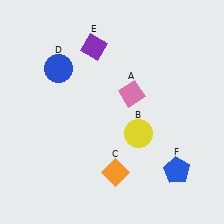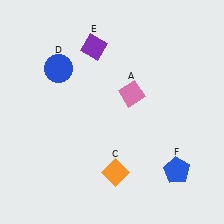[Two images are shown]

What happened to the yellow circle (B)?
The yellow circle (B) was removed in Image 2. It was in the bottom-right area of Image 1.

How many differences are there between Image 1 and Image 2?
There is 1 difference between the two images.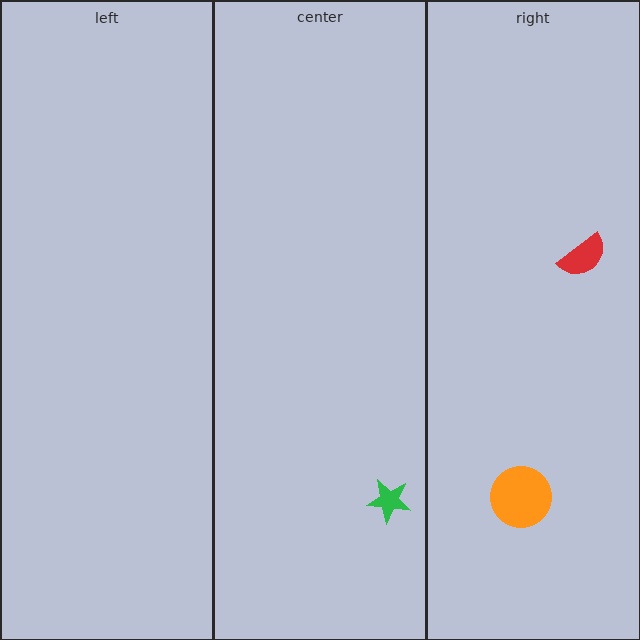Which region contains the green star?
The center region.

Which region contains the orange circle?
The right region.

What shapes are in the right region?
The orange circle, the red semicircle.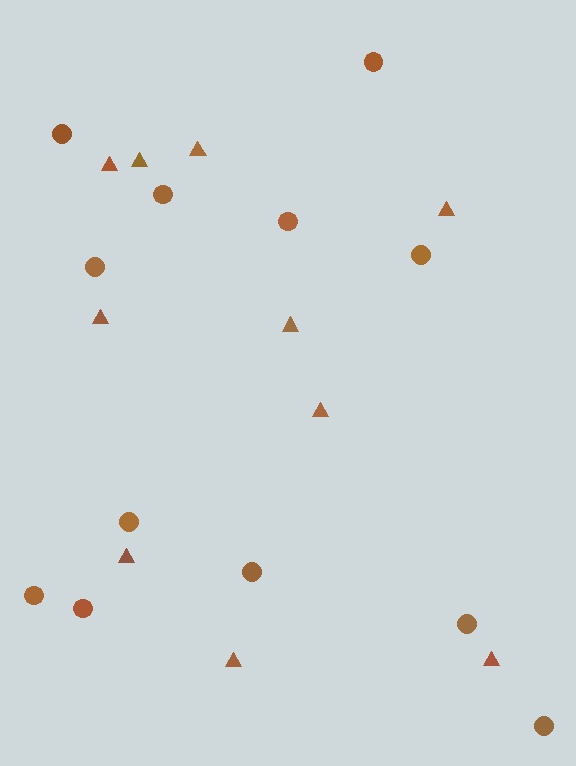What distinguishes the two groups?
There are 2 groups: one group of circles (12) and one group of triangles (10).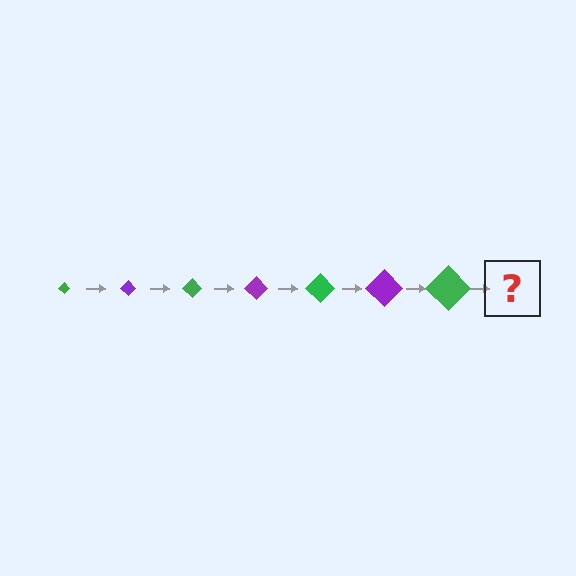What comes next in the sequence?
The next element should be a purple diamond, larger than the previous one.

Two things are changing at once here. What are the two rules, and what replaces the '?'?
The two rules are that the diamond grows larger each step and the color cycles through green and purple. The '?' should be a purple diamond, larger than the previous one.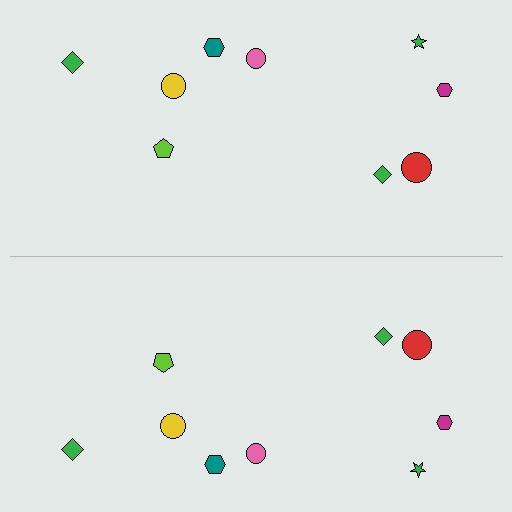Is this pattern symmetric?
Yes, this pattern has bilateral (reflection) symmetry.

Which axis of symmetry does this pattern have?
The pattern has a horizontal axis of symmetry running through the center of the image.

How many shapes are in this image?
There are 18 shapes in this image.